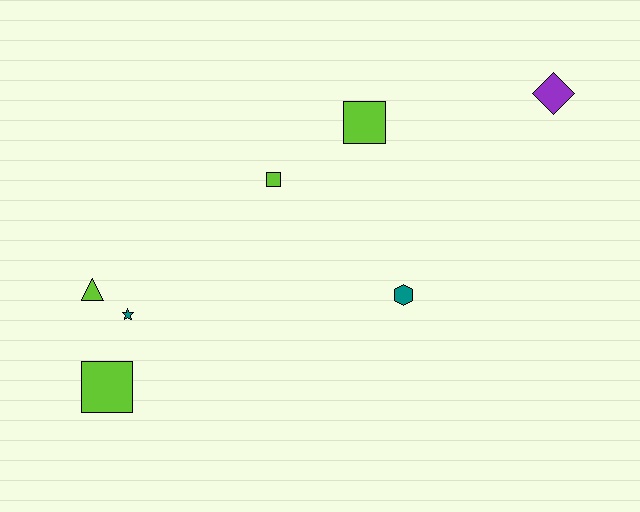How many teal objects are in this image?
There are 2 teal objects.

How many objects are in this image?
There are 7 objects.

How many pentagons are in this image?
There are no pentagons.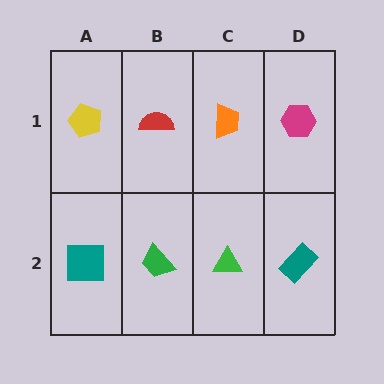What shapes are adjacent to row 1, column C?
A green triangle (row 2, column C), a red semicircle (row 1, column B), a magenta hexagon (row 1, column D).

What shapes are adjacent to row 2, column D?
A magenta hexagon (row 1, column D), a green triangle (row 2, column C).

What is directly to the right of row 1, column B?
An orange trapezoid.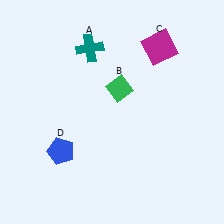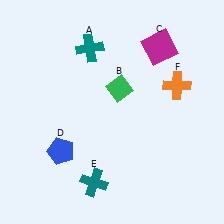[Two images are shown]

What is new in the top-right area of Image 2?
An orange cross (F) was added in the top-right area of Image 2.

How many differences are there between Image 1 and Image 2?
There are 2 differences between the two images.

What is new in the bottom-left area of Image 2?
A teal cross (E) was added in the bottom-left area of Image 2.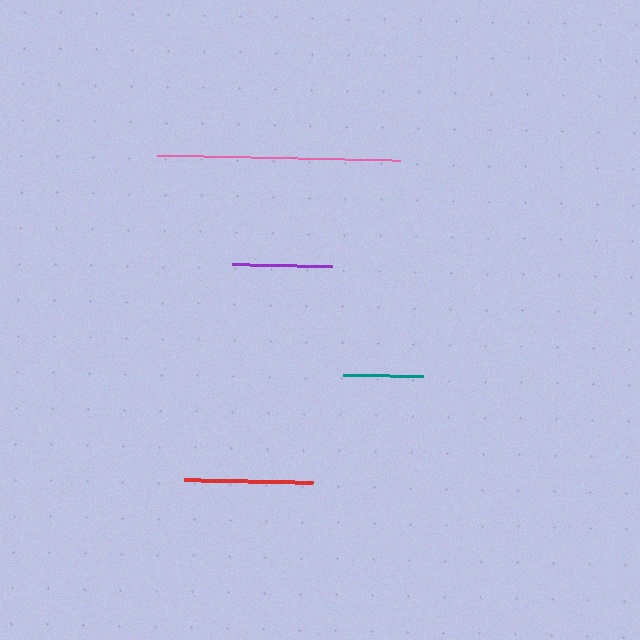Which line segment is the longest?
The pink line is the longest at approximately 243 pixels.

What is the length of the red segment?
The red segment is approximately 129 pixels long.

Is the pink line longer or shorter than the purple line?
The pink line is longer than the purple line.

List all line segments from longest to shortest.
From longest to shortest: pink, red, purple, teal.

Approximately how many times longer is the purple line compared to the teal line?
The purple line is approximately 1.3 times the length of the teal line.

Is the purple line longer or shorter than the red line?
The red line is longer than the purple line.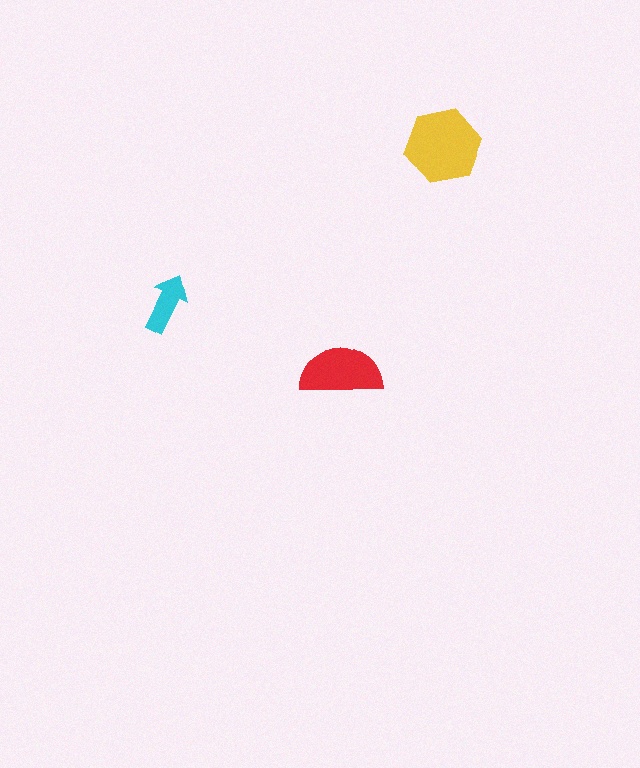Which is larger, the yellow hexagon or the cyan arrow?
The yellow hexagon.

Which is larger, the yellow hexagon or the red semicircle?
The yellow hexagon.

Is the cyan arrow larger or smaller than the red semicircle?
Smaller.